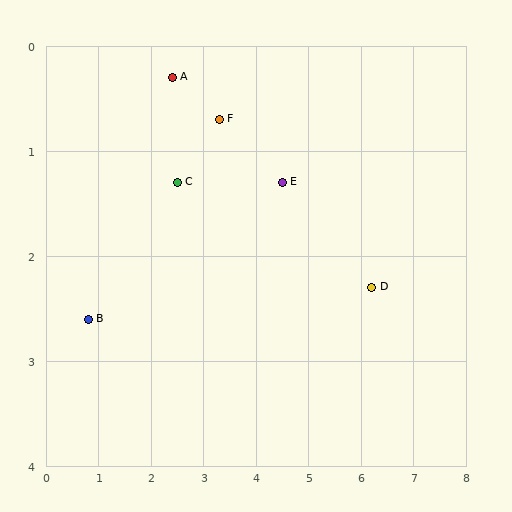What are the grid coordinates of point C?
Point C is at approximately (2.5, 1.3).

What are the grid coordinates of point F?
Point F is at approximately (3.3, 0.7).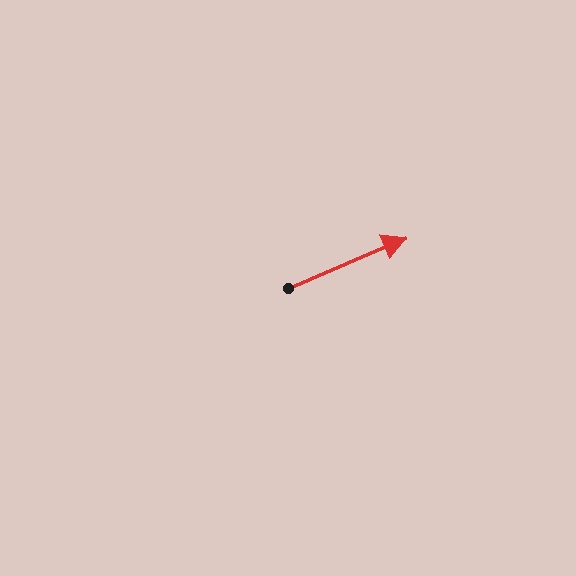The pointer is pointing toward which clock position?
Roughly 2 o'clock.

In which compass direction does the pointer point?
Northeast.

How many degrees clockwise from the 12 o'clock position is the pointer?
Approximately 67 degrees.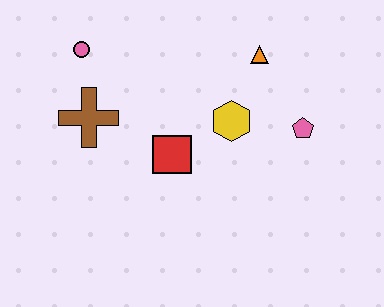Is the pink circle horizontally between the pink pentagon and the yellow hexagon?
No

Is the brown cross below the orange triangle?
Yes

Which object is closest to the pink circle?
The brown cross is closest to the pink circle.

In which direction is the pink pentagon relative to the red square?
The pink pentagon is to the right of the red square.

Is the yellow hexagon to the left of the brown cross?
No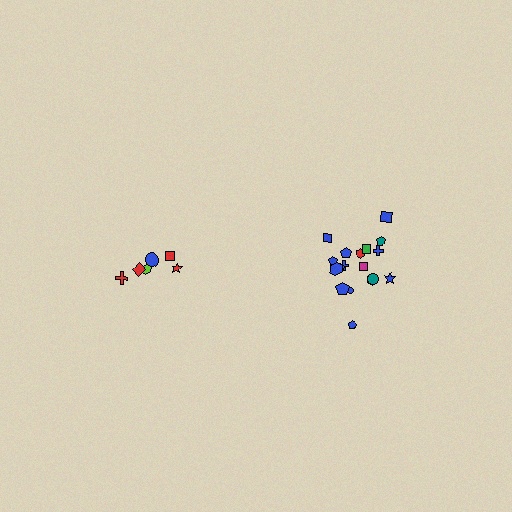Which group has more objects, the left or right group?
The right group.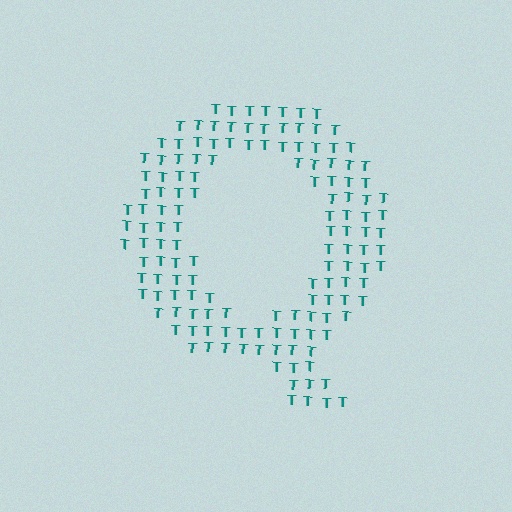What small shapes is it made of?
It is made of small letter T's.